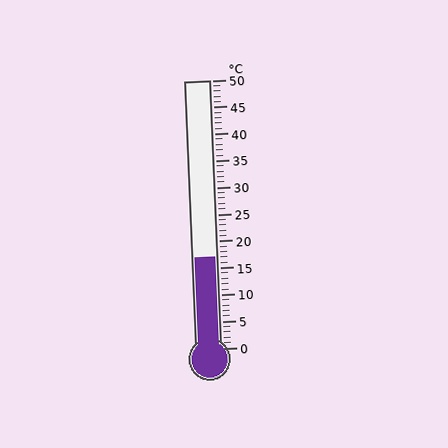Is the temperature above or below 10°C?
The temperature is above 10°C.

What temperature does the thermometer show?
The thermometer shows approximately 17°C.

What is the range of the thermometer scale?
The thermometer scale ranges from 0°C to 50°C.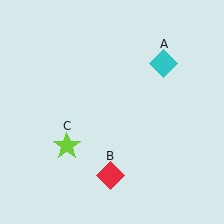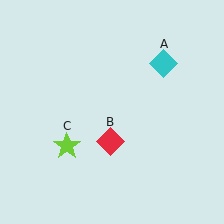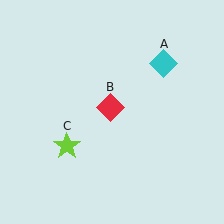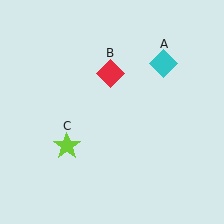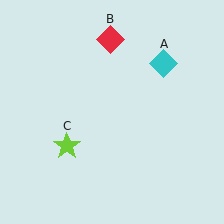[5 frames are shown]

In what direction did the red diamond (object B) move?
The red diamond (object B) moved up.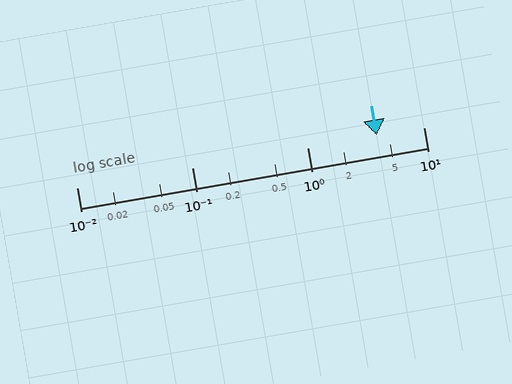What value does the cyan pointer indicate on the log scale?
The pointer indicates approximately 3.9.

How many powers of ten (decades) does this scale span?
The scale spans 3 decades, from 0.01 to 10.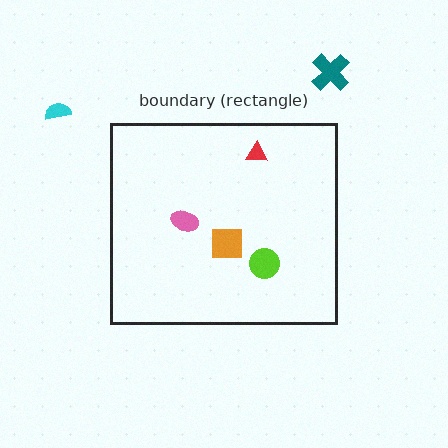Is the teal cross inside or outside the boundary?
Outside.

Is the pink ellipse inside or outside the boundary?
Inside.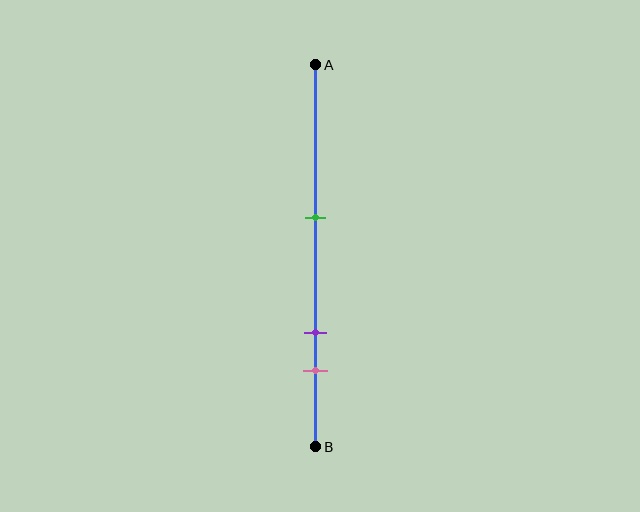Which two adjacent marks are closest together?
The purple and pink marks are the closest adjacent pair.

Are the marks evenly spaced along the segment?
No, the marks are not evenly spaced.